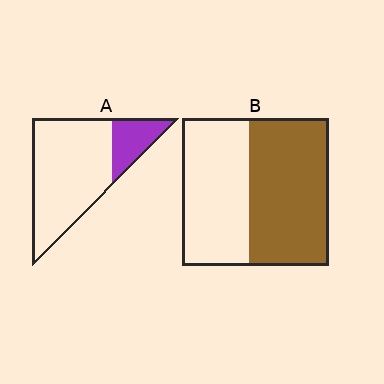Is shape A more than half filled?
No.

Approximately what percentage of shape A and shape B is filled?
A is approximately 20% and B is approximately 55%.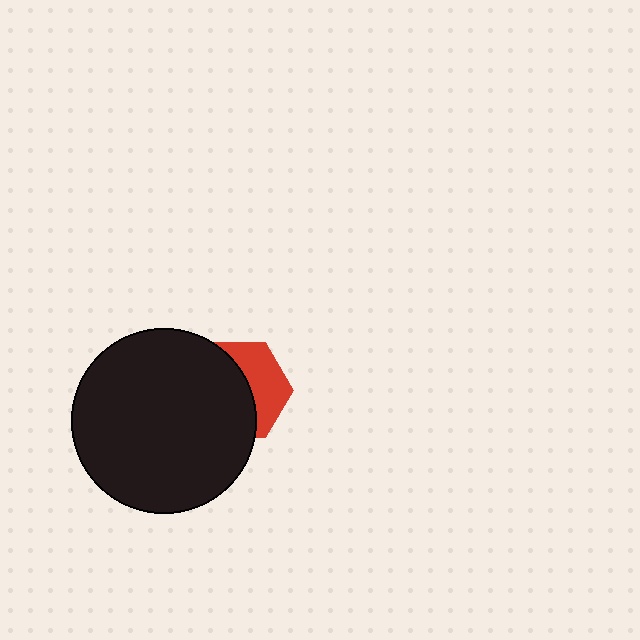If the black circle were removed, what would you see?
You would see the complete red hexagon.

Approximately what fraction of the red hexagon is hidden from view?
Roughly 59% of the red hexagon is hidden behind the black circle.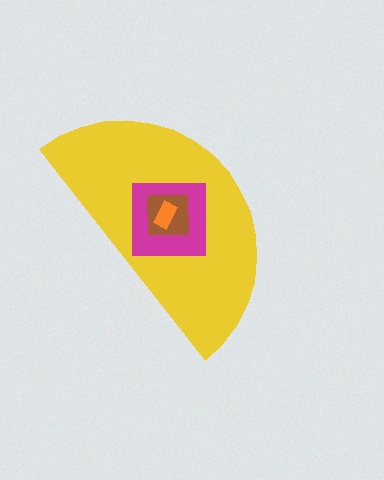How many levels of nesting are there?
4.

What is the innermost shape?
The orange rectangle.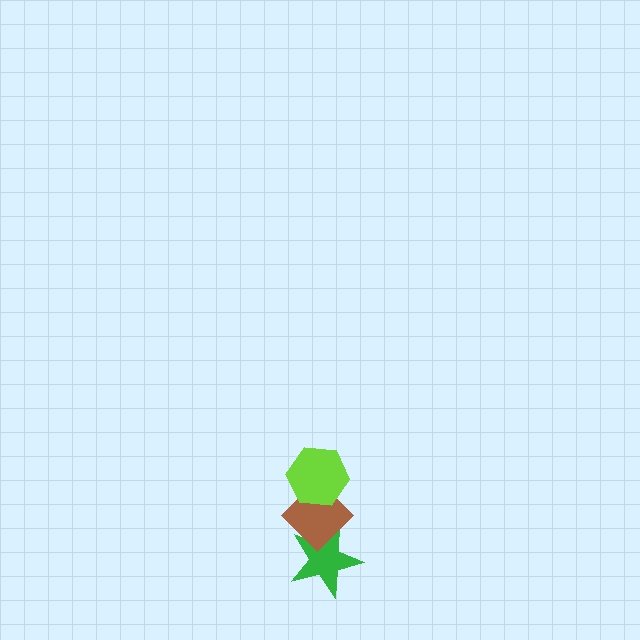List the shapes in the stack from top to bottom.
From top to bottom: the lime hexagon, the brown diamond, the green star.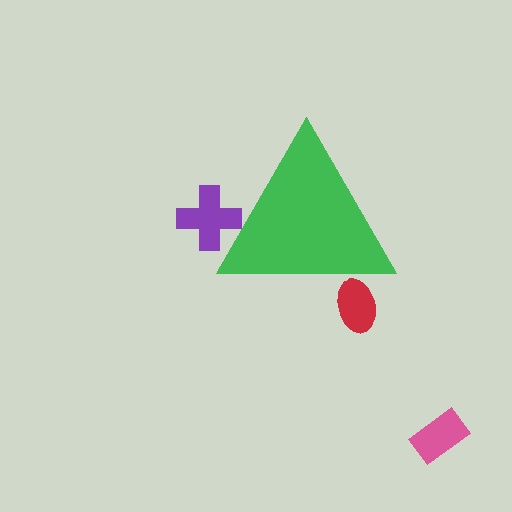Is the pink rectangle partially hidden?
No, the pink rectangle is fully visible.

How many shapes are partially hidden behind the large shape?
2 shapes are partially hidden.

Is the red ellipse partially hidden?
Yes, the red ellipse is partially hidden behind the green triangle.